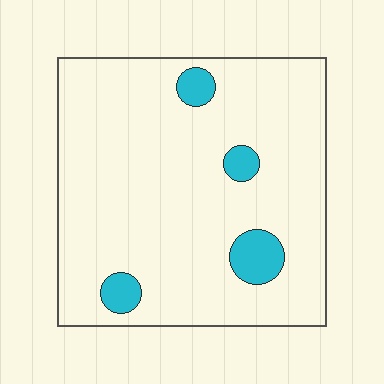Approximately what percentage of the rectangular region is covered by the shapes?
Approximately 10%.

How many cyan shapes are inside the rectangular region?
4.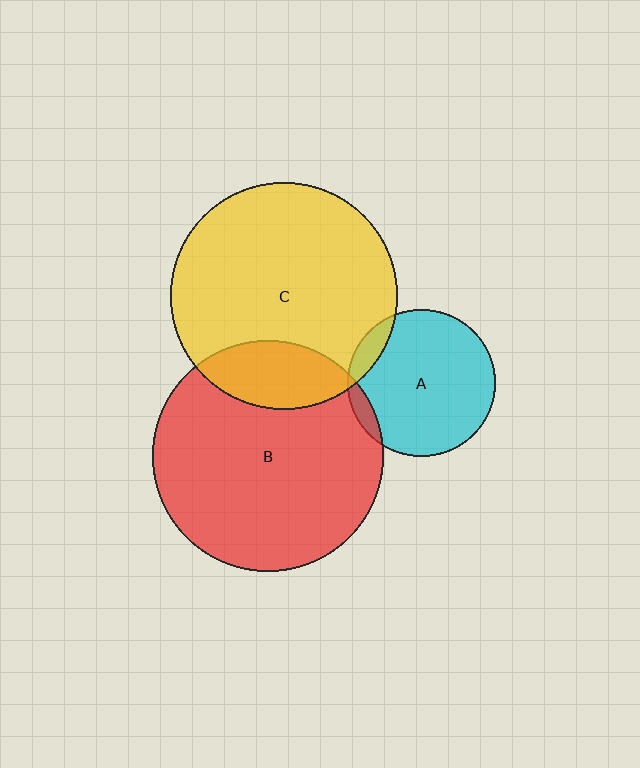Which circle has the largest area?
Circle B (red).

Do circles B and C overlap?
Yes.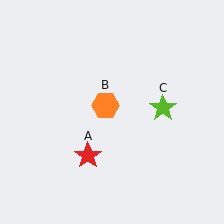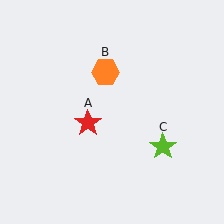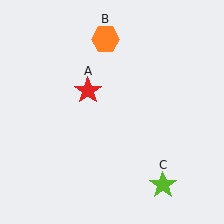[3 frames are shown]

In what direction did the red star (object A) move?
The red star (object A) moved up.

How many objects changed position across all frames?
3 objects changed position: red star (object A), orange hexagon (object B), lime star (object C).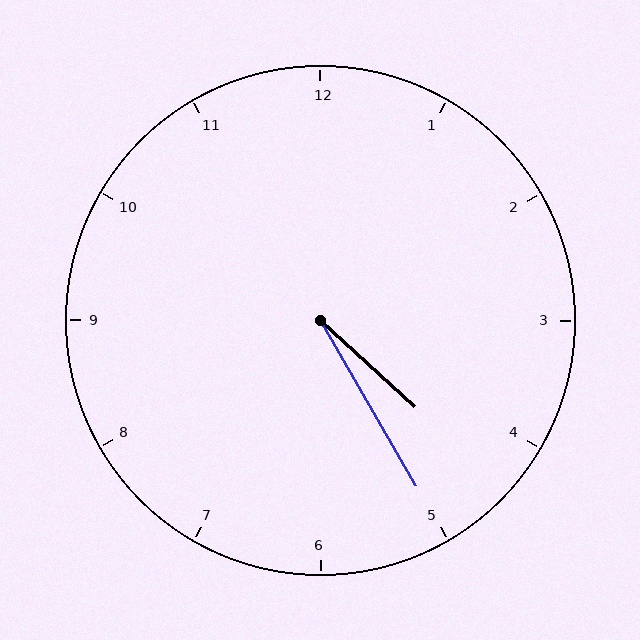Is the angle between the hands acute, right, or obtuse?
It is acute.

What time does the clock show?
4:25.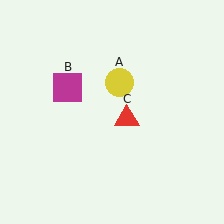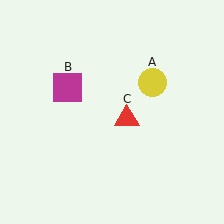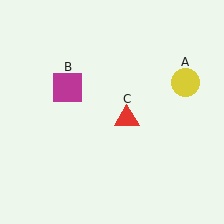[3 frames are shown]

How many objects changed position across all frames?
1 object changed position: yellow circle (object A).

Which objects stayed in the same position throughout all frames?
Magenta square (object B) and red triangle (object C) remained stationary.